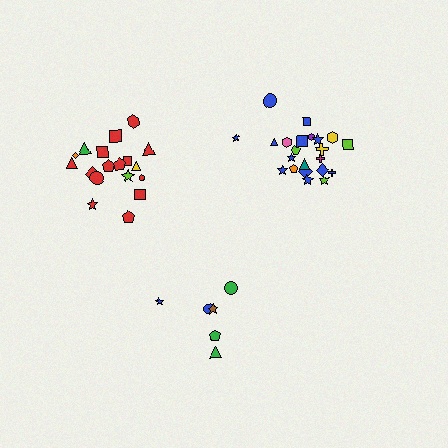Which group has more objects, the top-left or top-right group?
The top-right group.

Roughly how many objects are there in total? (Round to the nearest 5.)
Roughly 45 objects in total.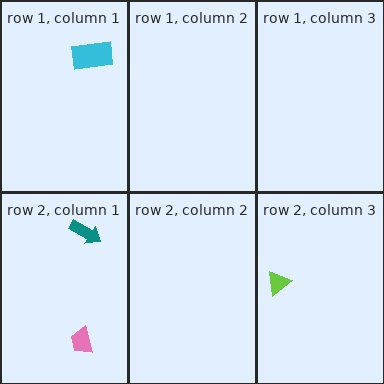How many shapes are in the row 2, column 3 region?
1.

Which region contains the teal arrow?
The row 2, column 1 region.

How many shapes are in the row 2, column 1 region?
2.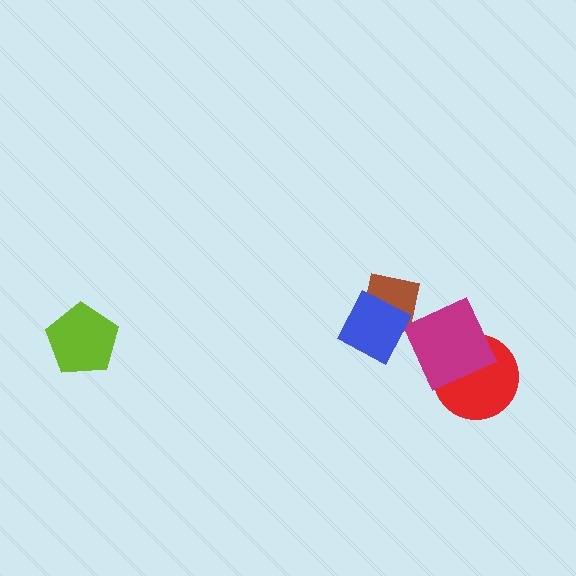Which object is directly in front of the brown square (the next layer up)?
The magenta diamond is directly in front of the brown square.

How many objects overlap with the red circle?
1 object overlaps with the red circle.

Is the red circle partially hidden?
Yes, it is partially covered by another shape.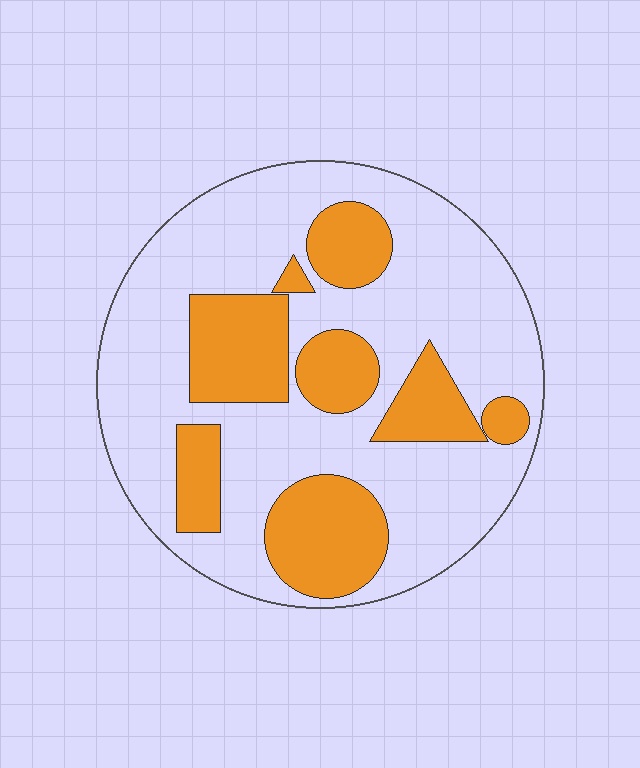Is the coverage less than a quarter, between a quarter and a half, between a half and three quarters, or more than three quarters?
Between a quarter and a half.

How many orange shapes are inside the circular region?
8.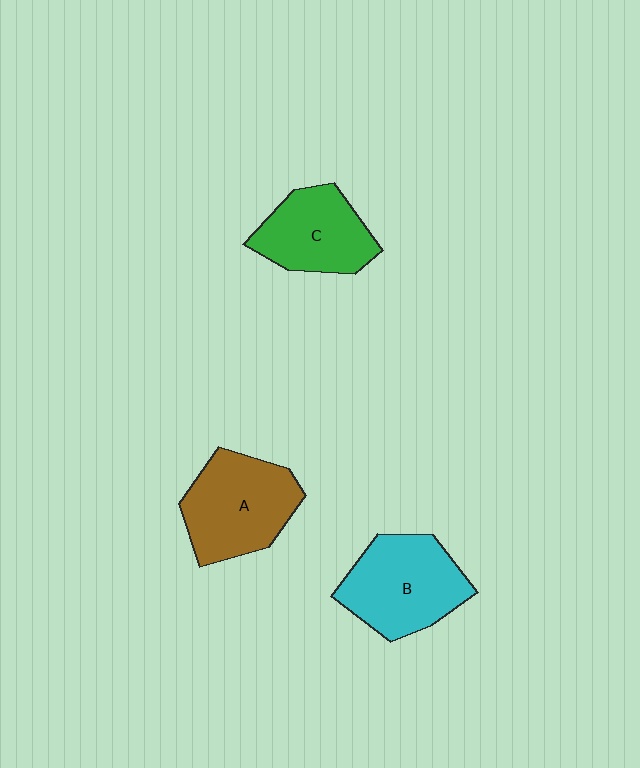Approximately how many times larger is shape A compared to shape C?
Approximately 1.2 times.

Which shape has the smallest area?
Shape C (green).